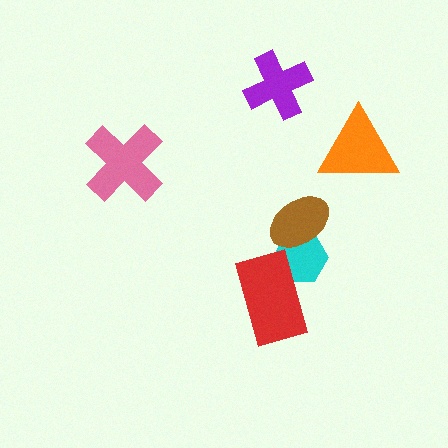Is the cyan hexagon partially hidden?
Yes, it is partially covered by another shape.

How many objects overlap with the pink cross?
0 objects overlap with the pink cross.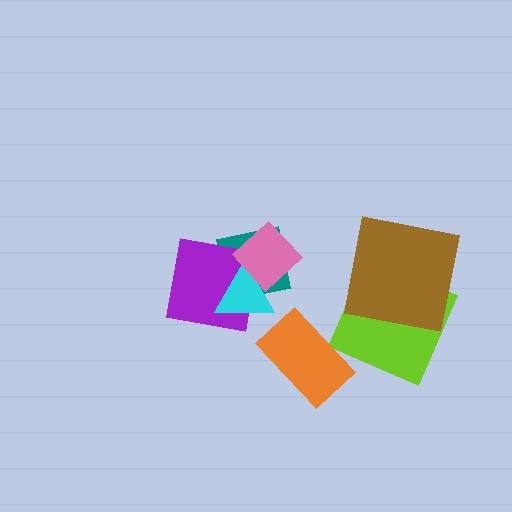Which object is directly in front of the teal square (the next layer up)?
The purple square is directly in front of the teal square.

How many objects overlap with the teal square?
3 objects overlap with the teal square.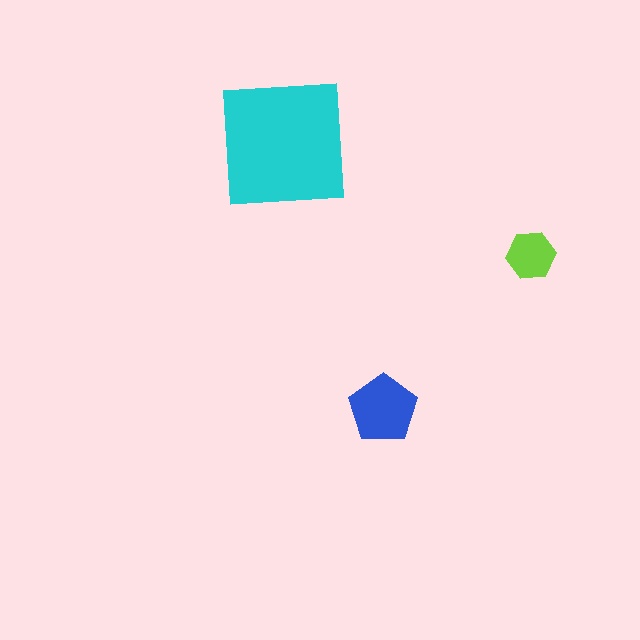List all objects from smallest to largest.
The lime hexagon, the blue pentagon, the cyan square.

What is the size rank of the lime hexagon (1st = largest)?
3rd.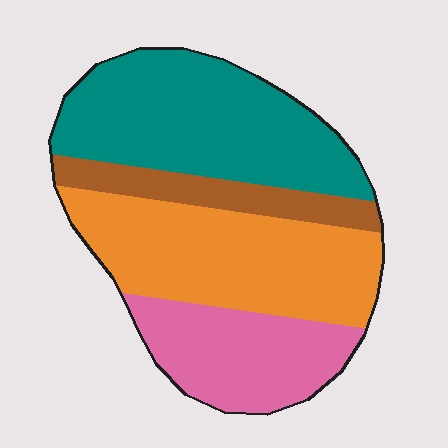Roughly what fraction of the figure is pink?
Pink takes up about one fifth (1/5) of the figure.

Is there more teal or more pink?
Teal.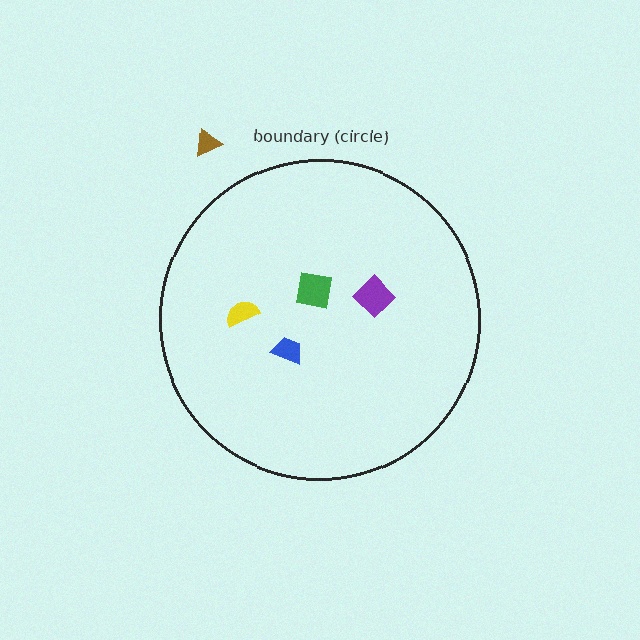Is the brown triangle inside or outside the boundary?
Outside.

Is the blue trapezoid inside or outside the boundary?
Inside.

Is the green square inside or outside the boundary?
Inside.